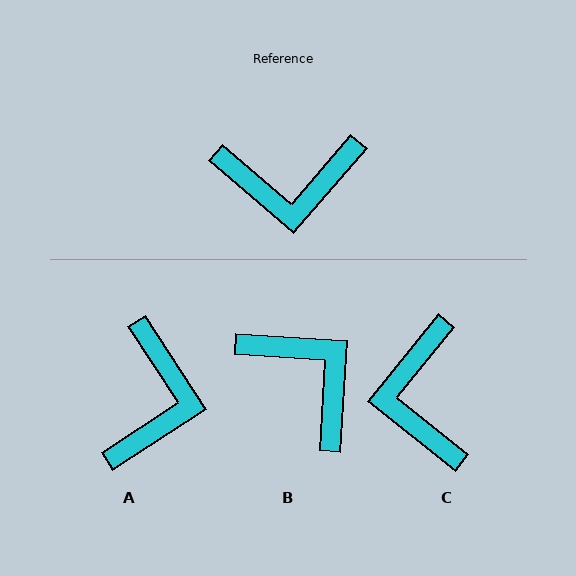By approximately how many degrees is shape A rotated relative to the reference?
Approximately 74 degrees counter-clockwise.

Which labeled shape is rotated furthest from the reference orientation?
B, about 127 degrees away.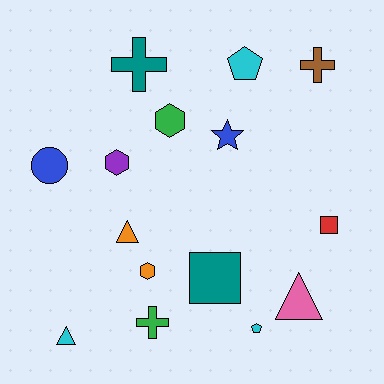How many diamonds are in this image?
There are no diamonds.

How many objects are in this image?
There are 15 objects.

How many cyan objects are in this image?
There are 3 cyan objects.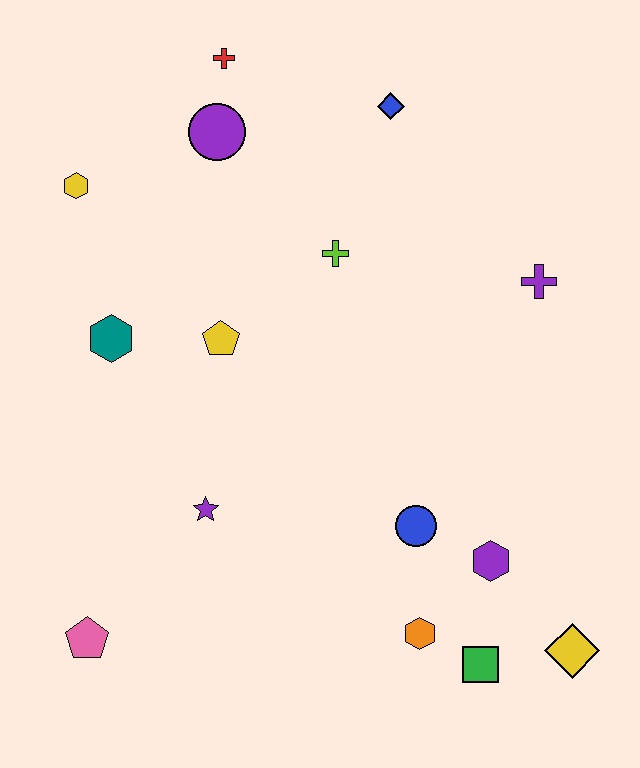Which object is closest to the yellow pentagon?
The teal hexagon is closest to the yellow pentagon.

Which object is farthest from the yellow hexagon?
The yellow diamond is farthest from the yellow hexagon.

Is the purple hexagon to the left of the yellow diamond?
Yes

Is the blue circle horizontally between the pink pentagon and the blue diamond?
No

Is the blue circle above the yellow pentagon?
No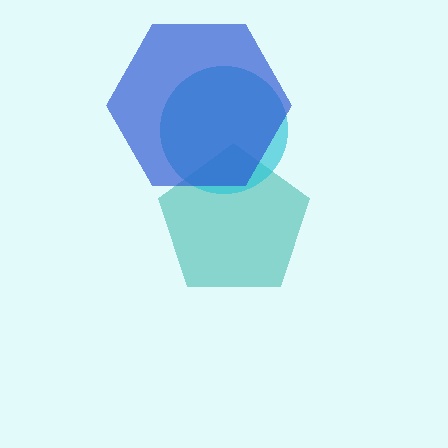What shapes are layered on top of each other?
The layered shapes are: a teal pentagon, a cyan circle, a blue hexagon.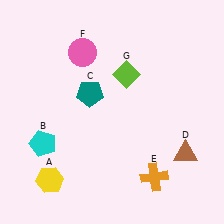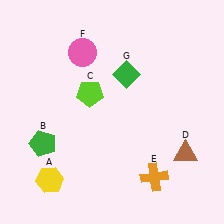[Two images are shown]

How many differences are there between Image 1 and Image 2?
There are 3 differences between the two images.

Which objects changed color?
B changed from cyan to green. C changed from teal to lime. G changed from lime to green.